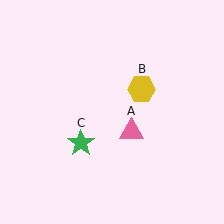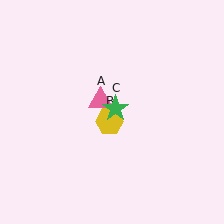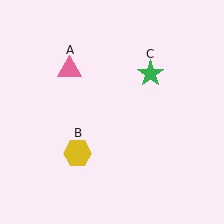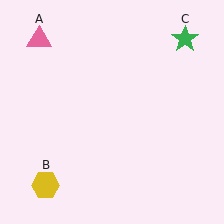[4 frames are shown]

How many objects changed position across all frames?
3 objects changed position: pink triangle (object A), yellow hexagon (object B), green star (object C).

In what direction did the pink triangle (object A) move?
The pink triangle (object A) moved up and to the left.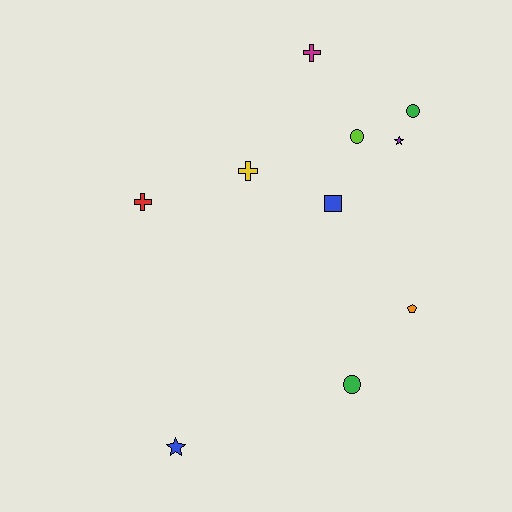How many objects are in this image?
There are 10 objects.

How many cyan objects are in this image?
There are no cyan objects.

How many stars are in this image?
There are 2 stars.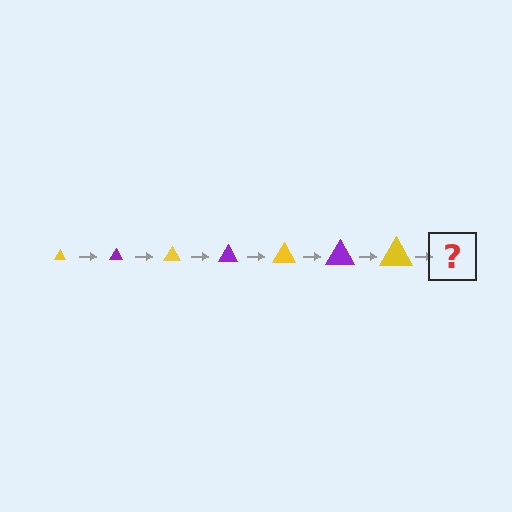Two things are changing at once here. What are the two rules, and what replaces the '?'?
The two rules are that the triangle grows larger each step and the color cycles through yellow and purple. The '?' should be a purple triangle, larger than the previous one.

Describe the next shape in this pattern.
It should be a purple triangle, larger than the previous one.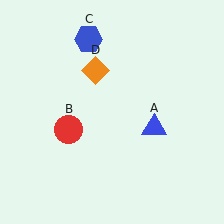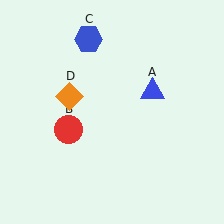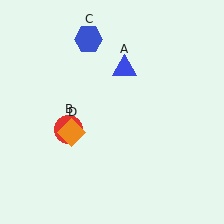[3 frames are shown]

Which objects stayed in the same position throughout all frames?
Red circle (object B) and blue hexagon (object C) remained stationary.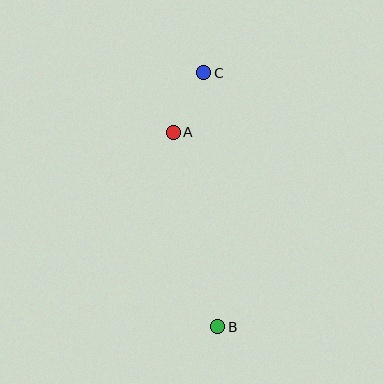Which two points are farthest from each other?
Points B and C are farthest from each other.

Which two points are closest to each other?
Points A and C are closest to each other.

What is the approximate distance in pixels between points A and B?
The distance between A and B is approximately 200 pixels.